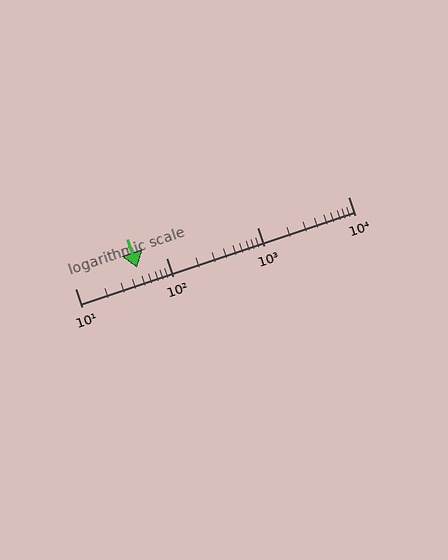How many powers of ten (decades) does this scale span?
The scale spans 3 decades, from 10 to 10000.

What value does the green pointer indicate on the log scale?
The pointer indicates approximately 48.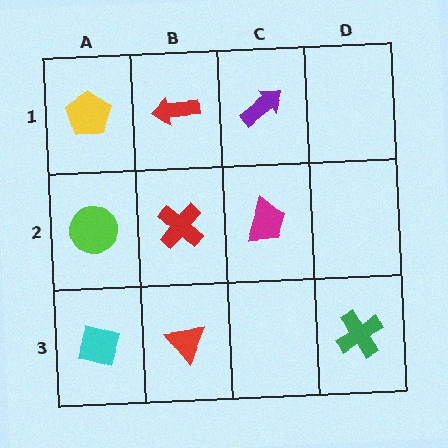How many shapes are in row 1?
3 shapes.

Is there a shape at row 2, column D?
No, that cell is empty.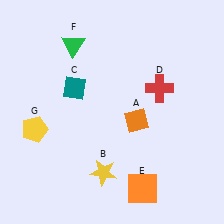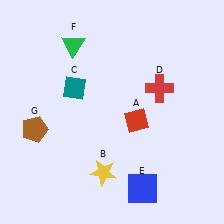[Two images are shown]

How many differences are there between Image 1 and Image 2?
There are 3 differences between the two images.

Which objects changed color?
A changed from orange to red. E changed from orange to blue. G changed from yellow to brown.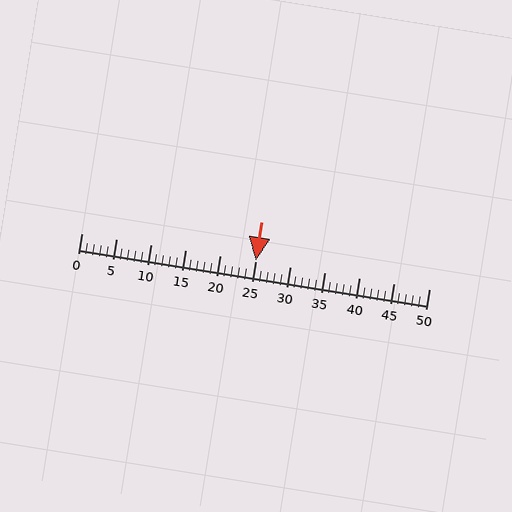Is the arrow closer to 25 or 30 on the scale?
The arrow is closer to 25.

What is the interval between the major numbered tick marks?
The major tick marks are spaced 5 units apart.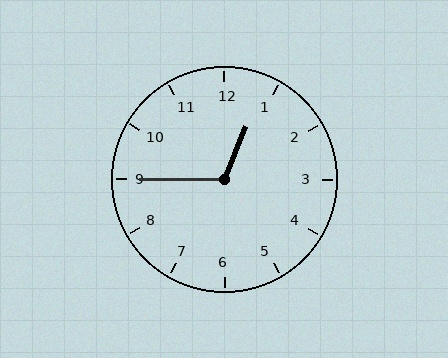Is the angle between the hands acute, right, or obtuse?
It is obtuse.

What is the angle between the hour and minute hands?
Approximately 112 degrees.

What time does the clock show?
12:45.